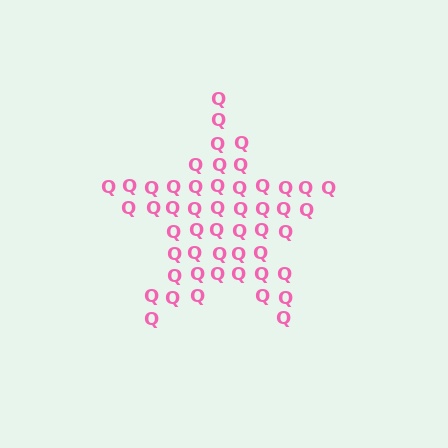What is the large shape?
The large shape is a star.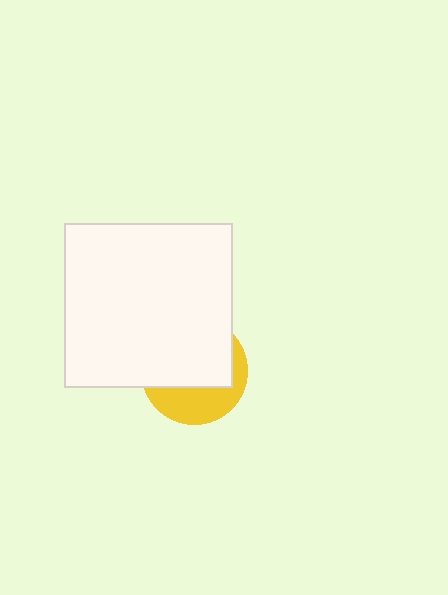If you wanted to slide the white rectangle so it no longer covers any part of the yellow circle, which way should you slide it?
Slide it up — that is the most direct way to separate the two shapes.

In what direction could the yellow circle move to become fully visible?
The yellow circle could move down. That would shift it out from behind the white rectangle entirely.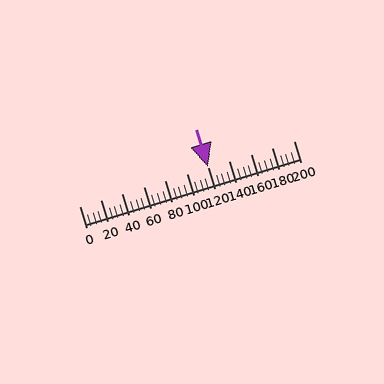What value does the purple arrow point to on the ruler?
The purple arrow points to approximately 120.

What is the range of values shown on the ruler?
The ruler shows values from 0 to 200.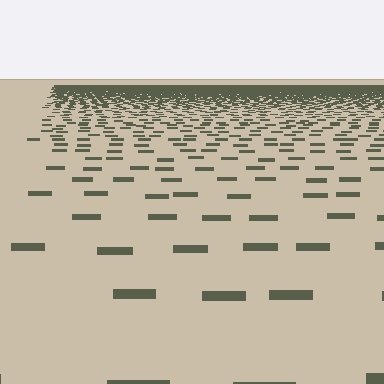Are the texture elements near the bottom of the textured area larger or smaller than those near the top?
Larger. Near the bottom, elements are closer to the viewer and appear at a bigger on-screen size.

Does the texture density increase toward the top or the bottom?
Density increases toward the top.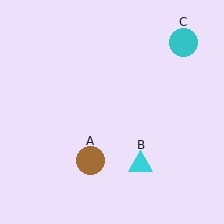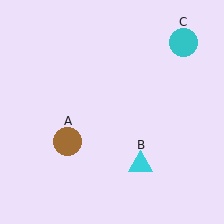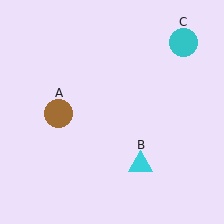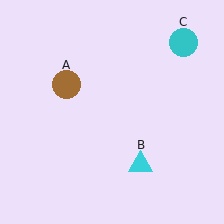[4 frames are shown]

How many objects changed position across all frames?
1 object changed position: brown circle (object A).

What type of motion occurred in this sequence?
The brown circle (object A) rotated clockwise around the center of the scene.